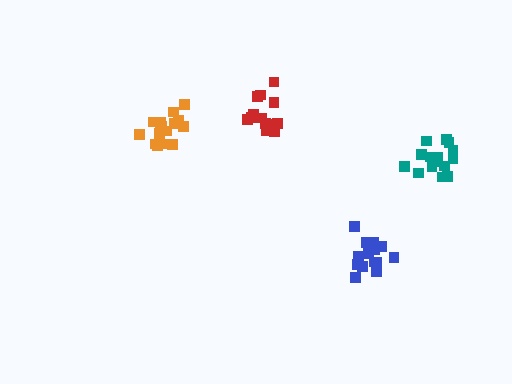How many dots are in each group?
Group 1: 15 dots, Group 2: 16 dots, Group 3: 15 dots, Group 4: 13 dots (59 total).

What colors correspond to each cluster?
The clusters are colored: teal, blue, orange, red.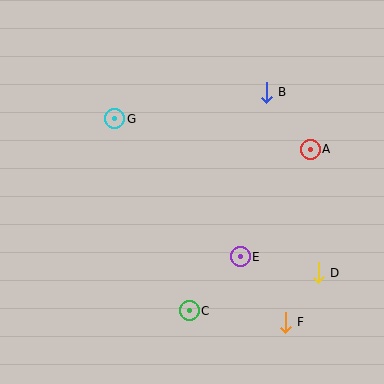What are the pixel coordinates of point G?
Point G is at (115, 119).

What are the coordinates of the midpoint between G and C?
The midpoint between G and C is at (152, 215).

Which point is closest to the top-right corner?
Point B is closest to the top-right corner.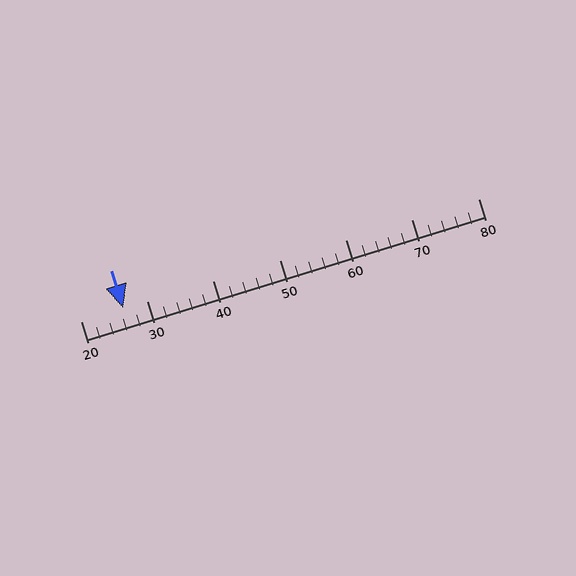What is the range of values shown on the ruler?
The ruler shows values from 20 to 80.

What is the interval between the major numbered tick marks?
The major tick marks are spaced 10 units apart.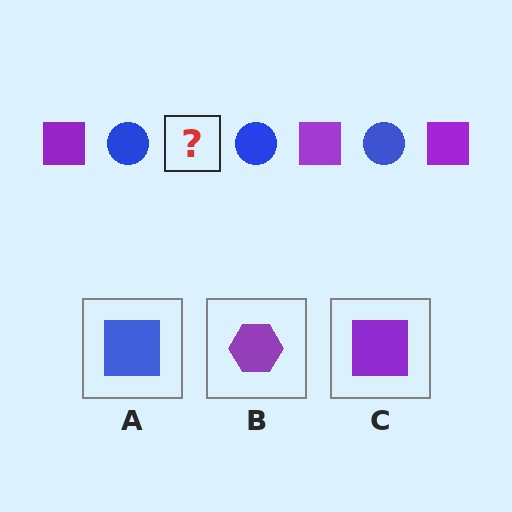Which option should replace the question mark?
Option C.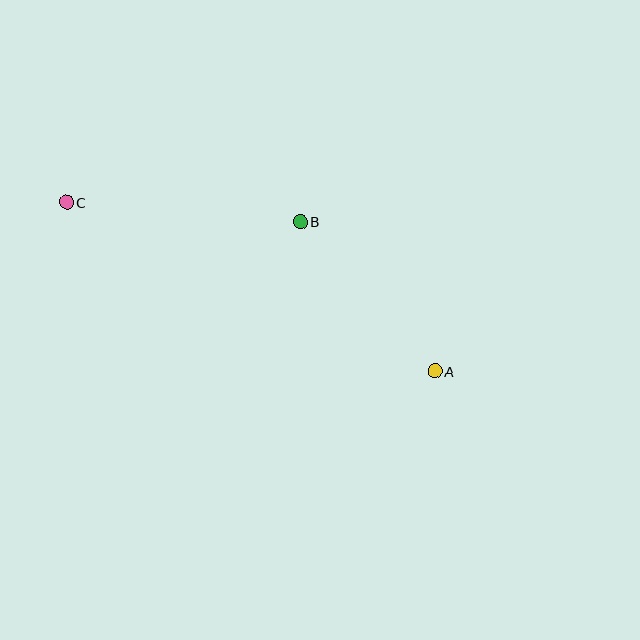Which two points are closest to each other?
Points A and B are closest to each other.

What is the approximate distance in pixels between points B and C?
The distance between B and C is approximately 234 pixels.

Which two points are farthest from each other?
Points A and C are farthest from each other.